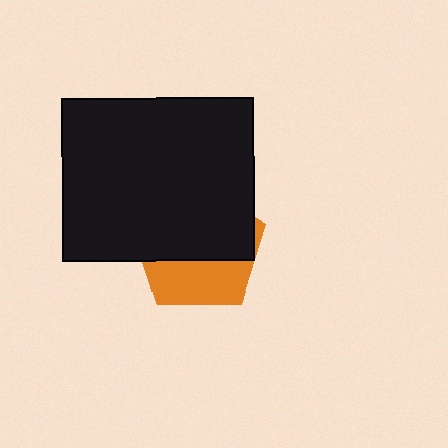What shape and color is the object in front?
The object in front is a black rectangle.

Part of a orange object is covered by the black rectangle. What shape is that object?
It is a pentagon.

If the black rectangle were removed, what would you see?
You would see the complete orange pentagon.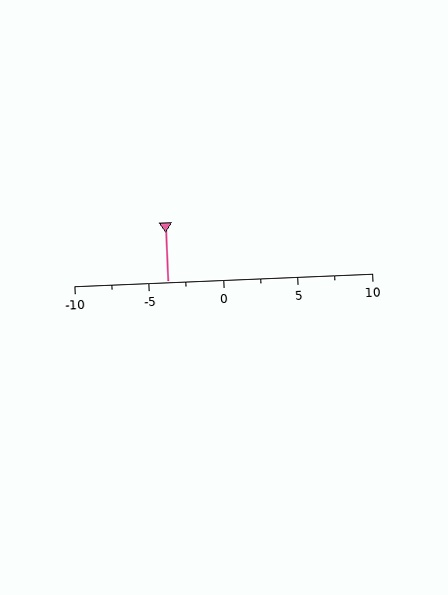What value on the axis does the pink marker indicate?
The marker indicates approximately -3.8.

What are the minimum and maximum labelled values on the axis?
The axis runs from -10 to 10.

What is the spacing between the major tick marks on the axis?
The major ticks are spaced 5 apart.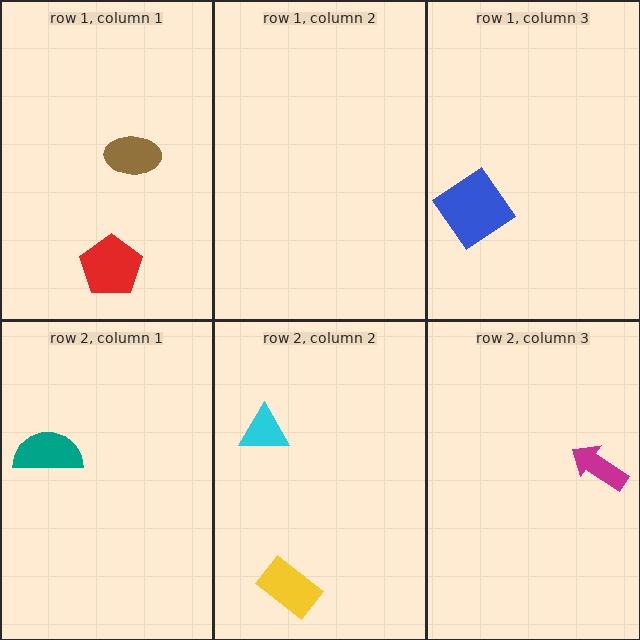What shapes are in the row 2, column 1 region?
The teal semicircle.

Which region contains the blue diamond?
The row 1, column 3 region.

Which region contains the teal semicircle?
The row 2, column 1 region.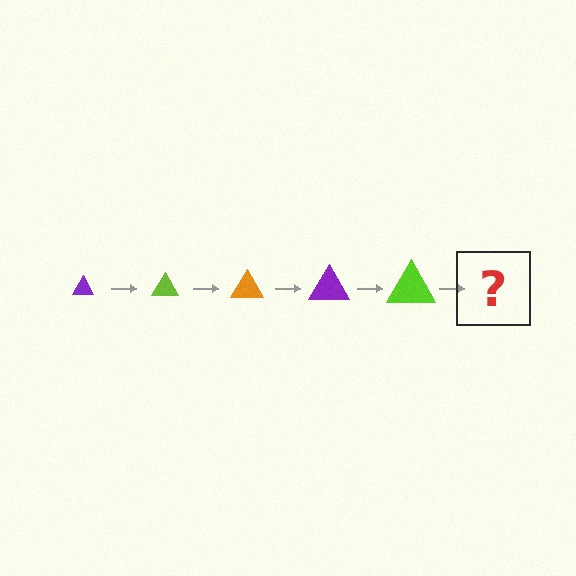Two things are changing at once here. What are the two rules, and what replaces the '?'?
The two rules are that the triangle grows larger each step and the color cycles through purple, lime, and orange. The '?' should be an orange triangle, larger than the previous one.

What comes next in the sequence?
The next element should be an orange triangle, larger than the previous one.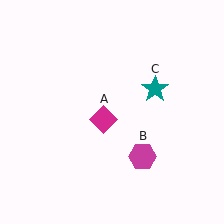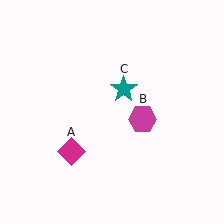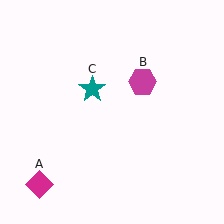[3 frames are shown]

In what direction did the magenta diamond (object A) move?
The magenta diamond (object A) moved down and to the left.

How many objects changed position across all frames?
3 objects changed position: magenta diamond (object A), magenta hexagon (object B), teal star (object C).